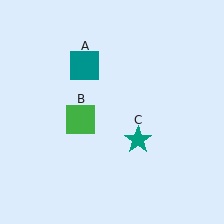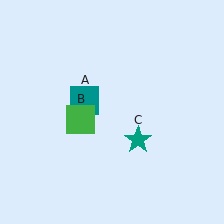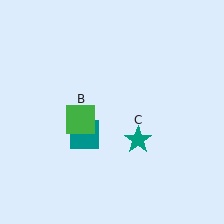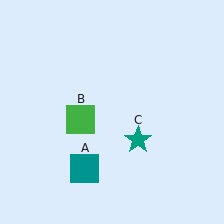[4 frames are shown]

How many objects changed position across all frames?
1 object changed position: teal square (object A).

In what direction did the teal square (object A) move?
The teal square (object A) moved down.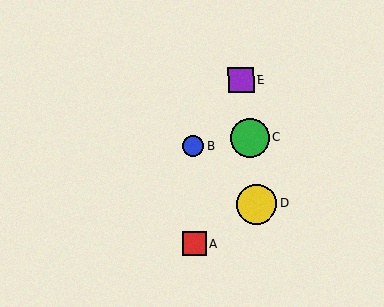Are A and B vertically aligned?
Yes, both are at x≈194.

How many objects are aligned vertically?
2 objects (A, B) are aligned vertically.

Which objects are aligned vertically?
Objects A, B are aligned vertically.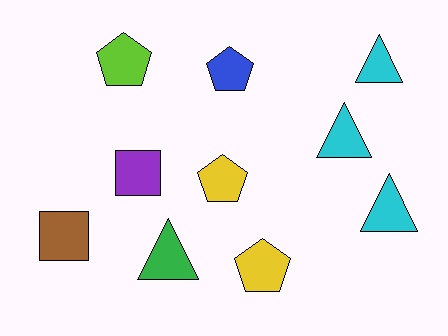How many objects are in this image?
There are 10 objects.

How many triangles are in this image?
There are 4 triangles.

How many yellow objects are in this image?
There are 2 yellow objects.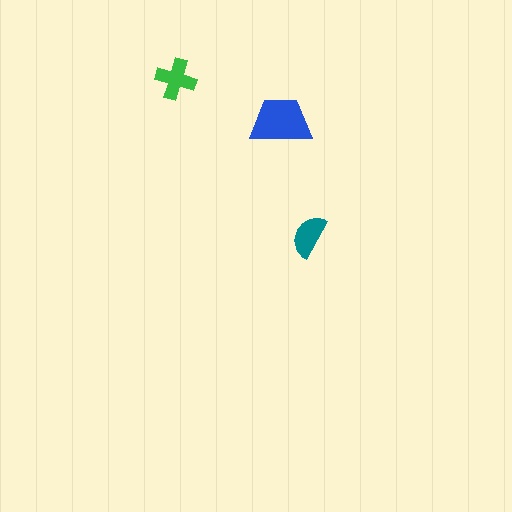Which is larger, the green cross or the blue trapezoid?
The blue trapezoid.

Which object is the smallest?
The teal semicircle.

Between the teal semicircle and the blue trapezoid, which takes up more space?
The blue trapezoid.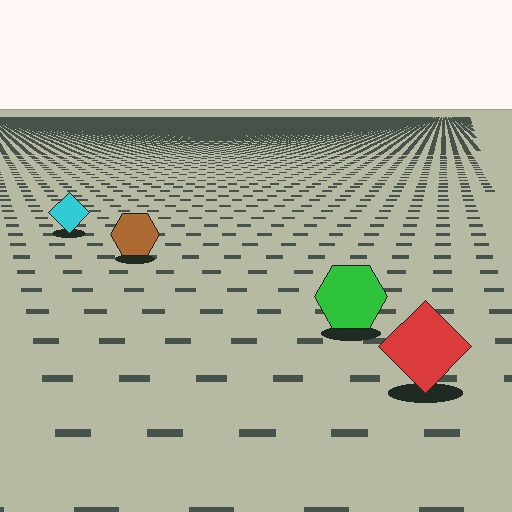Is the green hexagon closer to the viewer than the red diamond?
No. The red diamond is closer — you can tell from the texture gradient: the ground texture is coarser near it.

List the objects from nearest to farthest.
From nearest to farthest: the red diamond, the green hexagon, the brown hexagon, the cyan diamond.